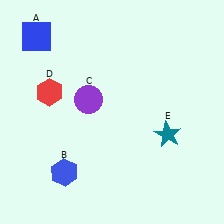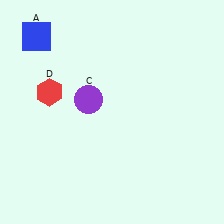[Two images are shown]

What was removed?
The teal star (E), the blue hexagon (B) were removed in Image 2.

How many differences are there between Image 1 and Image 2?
There are 2 differences between the two images.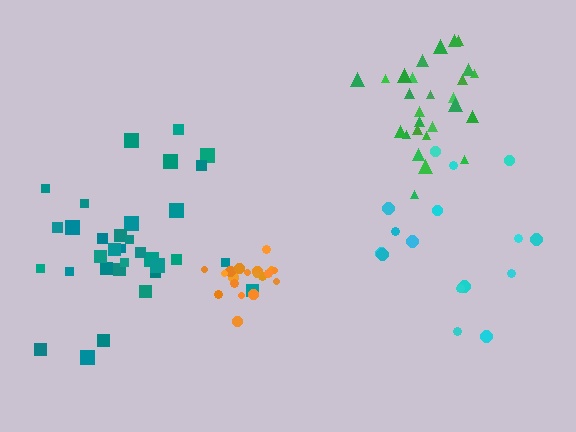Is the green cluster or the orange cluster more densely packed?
Orange.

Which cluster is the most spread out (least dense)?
Cyan.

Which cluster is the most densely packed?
Orange.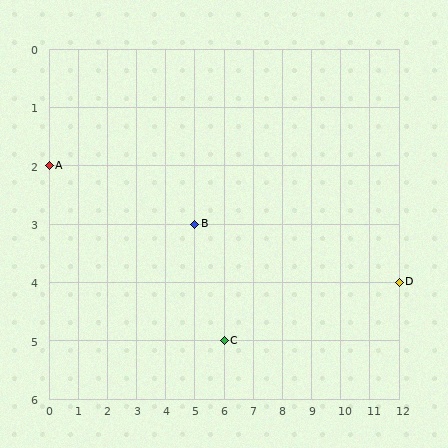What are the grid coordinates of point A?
Point A is at grid coordinates (0, 2).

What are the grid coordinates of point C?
Point C is at grid coordinates (6, 5).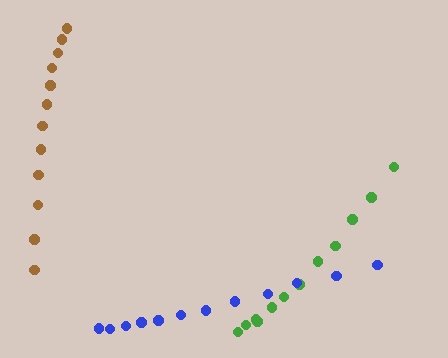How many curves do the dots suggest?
There are 3 distinct paths.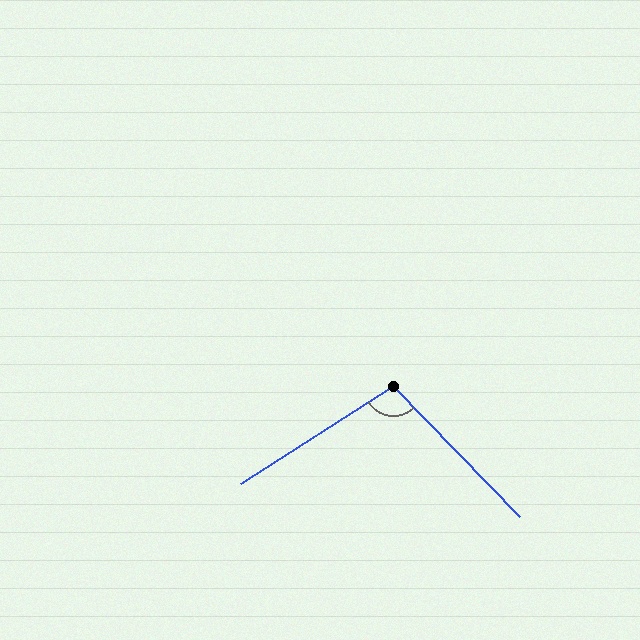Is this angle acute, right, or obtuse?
It is obtuse.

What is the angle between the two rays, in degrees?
Approximately 101 degrees.